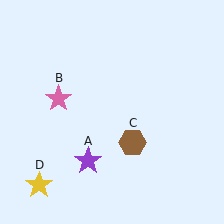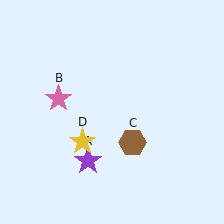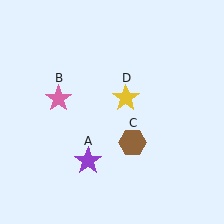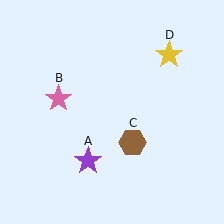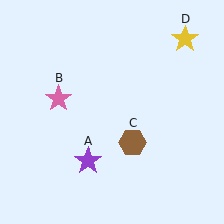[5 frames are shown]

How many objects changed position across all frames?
1 object changed position: yellow star (object D).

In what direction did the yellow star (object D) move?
The yellow star (object D) moved up and to the right.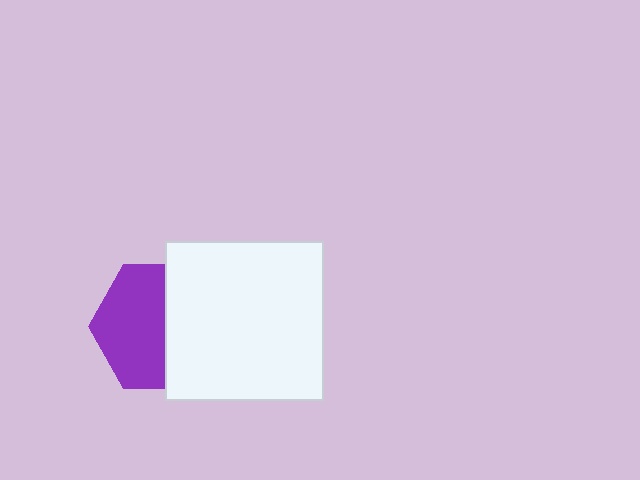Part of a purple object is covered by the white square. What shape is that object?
It is a hexagon.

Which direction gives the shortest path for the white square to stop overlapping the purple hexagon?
Moving right gives the shortest separation.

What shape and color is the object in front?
The object in front is a white square.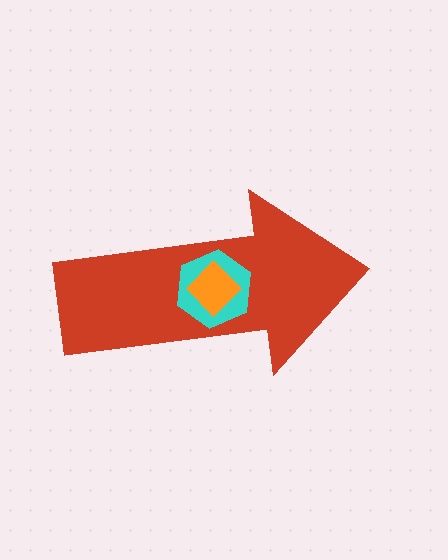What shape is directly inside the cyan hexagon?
The orange diamond.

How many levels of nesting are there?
3.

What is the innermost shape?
The orange diamond.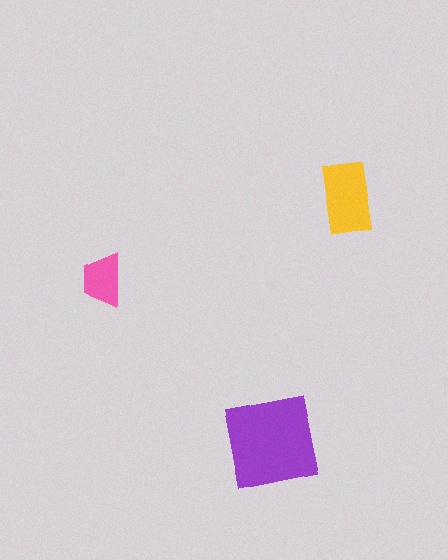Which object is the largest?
The purple square.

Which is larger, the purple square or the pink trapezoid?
The purple square.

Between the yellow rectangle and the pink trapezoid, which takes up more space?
The yellow rectangle.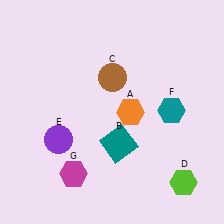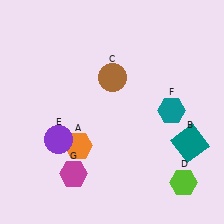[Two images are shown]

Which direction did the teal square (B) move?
The teal square (B) moved right.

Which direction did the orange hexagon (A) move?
The orange hexagon (A) moved left.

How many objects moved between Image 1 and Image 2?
2 objects moved between the two images.